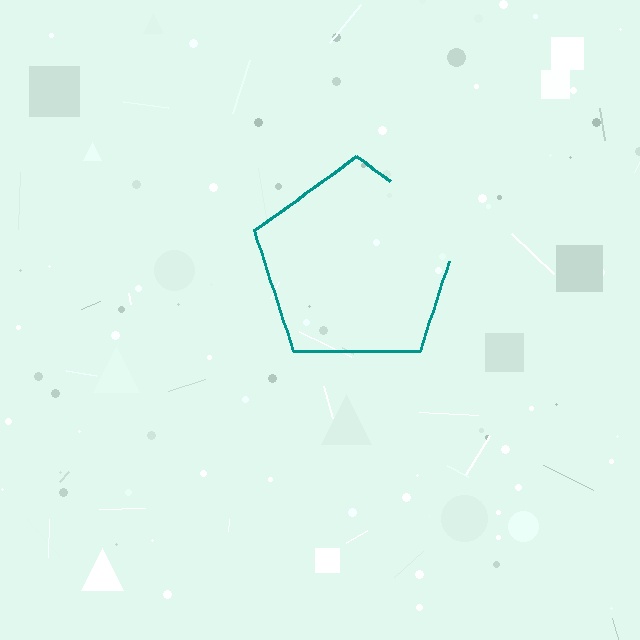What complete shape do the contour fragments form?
The contour fragments form a pentagon.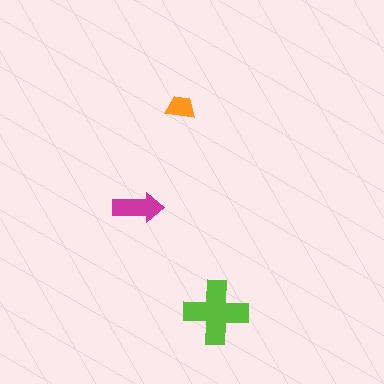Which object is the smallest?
The orange trapezoid.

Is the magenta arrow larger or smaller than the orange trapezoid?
Larger.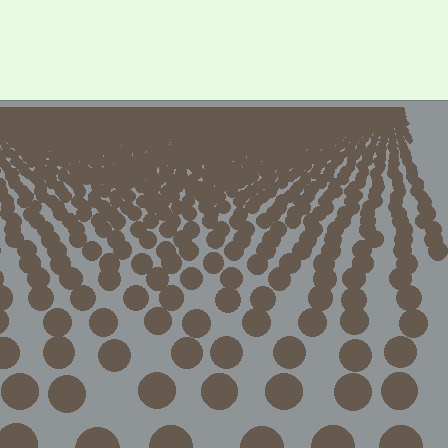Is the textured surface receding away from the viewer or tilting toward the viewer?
The surface is receding away from the viewer. Texture elements get smaller and denser toward the top.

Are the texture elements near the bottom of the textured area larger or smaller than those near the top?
Larger. Near the bottom, elements are closer to the viewer and appear at a bigger on-screen size.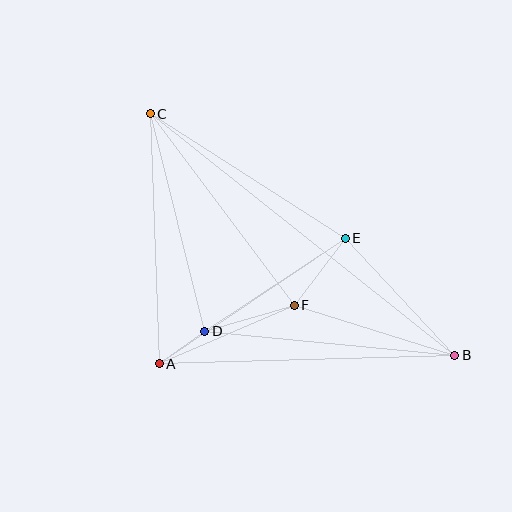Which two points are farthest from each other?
Points B and C are farthest from each other.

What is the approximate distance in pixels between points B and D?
The distance between B and D is approximately 251 pixels.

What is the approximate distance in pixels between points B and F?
The distance between B and F is approximately 168 pixels.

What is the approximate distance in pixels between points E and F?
The distance between E and F is approximately 84 pixels.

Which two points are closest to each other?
Points A and D are closest to each other.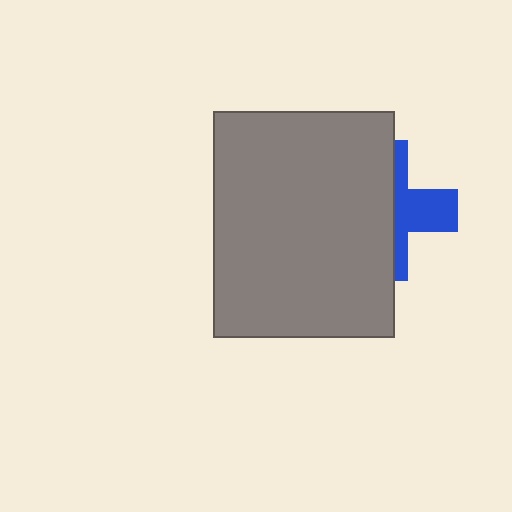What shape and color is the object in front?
The object in front is a gray rectangle.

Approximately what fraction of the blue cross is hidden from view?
Roughly 63% of the blue cross is hidden behind the gray rectangle.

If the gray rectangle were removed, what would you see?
You would see the complete blue cross.